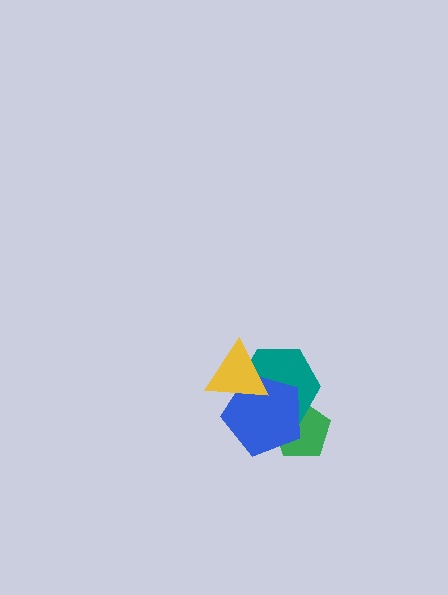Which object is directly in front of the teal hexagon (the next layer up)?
The blue pentagon is directly in front of the teal hexagon.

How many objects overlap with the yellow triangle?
2 objects overlap with the yellow triangle.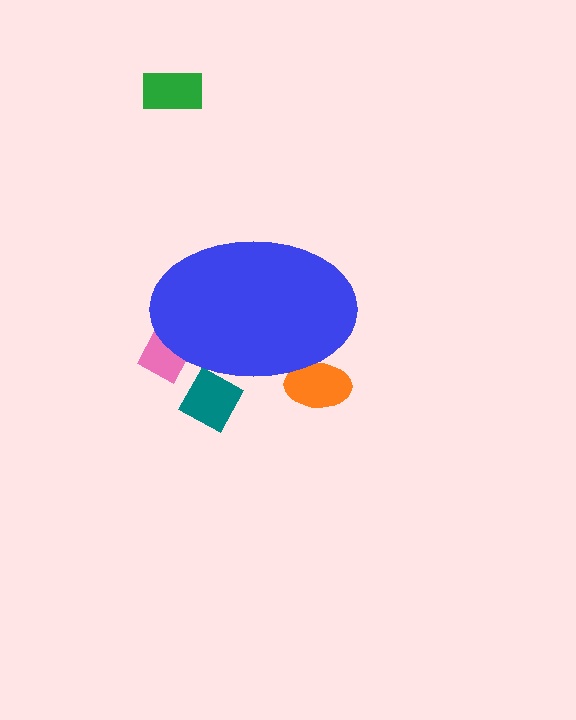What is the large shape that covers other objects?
A blue ellipse.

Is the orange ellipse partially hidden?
Yes, the orange ellipse is partially hidden behind the blue ellipse.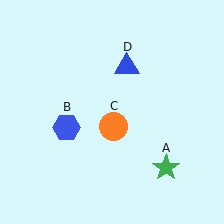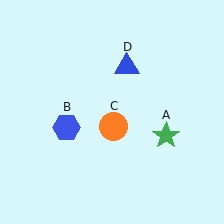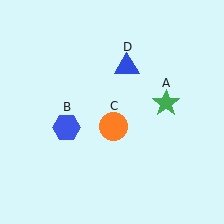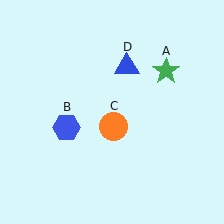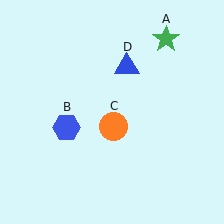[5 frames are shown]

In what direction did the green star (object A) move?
The green star (object A) moved up.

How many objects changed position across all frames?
1 object changed position: green star (object A).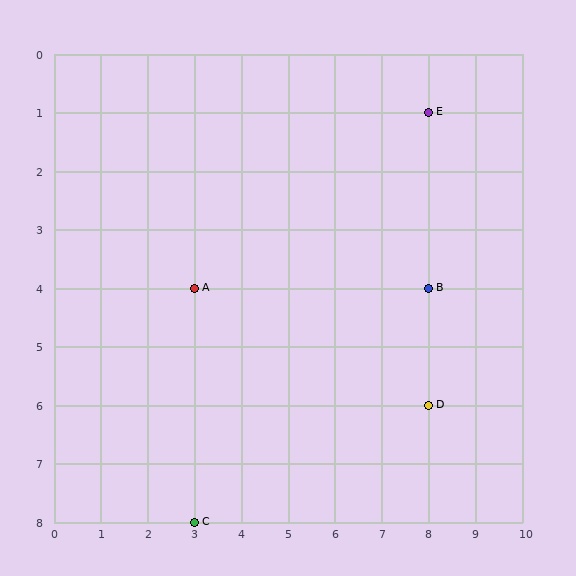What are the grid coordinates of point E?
Point E is at grid coordinates (8, 1).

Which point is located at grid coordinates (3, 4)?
Point A is at (3, 4).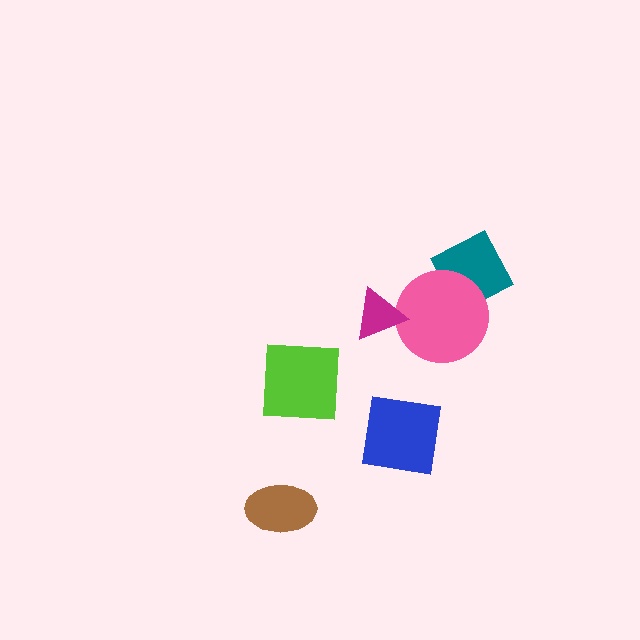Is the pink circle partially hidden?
Yes, it is partially covered by another shape.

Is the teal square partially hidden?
Yes, it is partially covered by another shape.